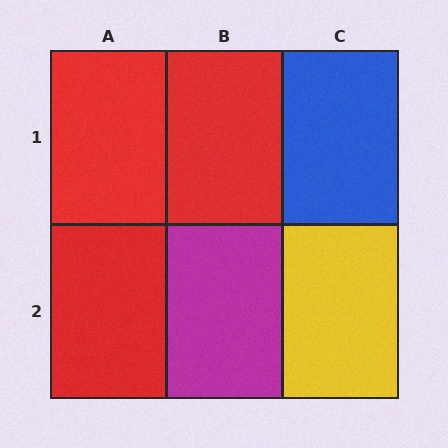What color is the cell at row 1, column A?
Red.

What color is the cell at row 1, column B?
Red.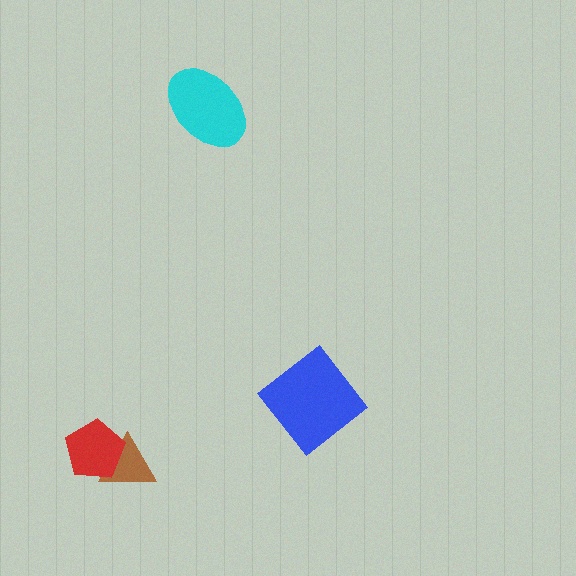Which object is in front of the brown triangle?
The red pentagon is in front of the brown triangle.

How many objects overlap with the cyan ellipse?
0 objects overlap with the cyan ellipse.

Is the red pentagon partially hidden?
No, no other shape covers it.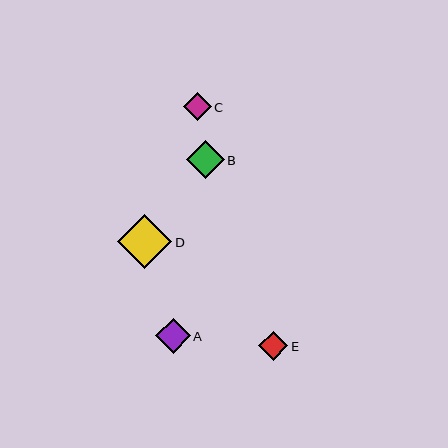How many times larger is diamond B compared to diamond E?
Diamond B is approximately 1.3 times the size of diamond E.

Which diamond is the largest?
Diamond D is the largest with a size of approximately 54 pixels.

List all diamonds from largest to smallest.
From largest to smallest: D, B, A, E, C.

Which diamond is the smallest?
Diamond C is the smallest with a size of approximately 28 pixels.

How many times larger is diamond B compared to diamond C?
Diamond B is approximately 1.4 times the size of diamond C.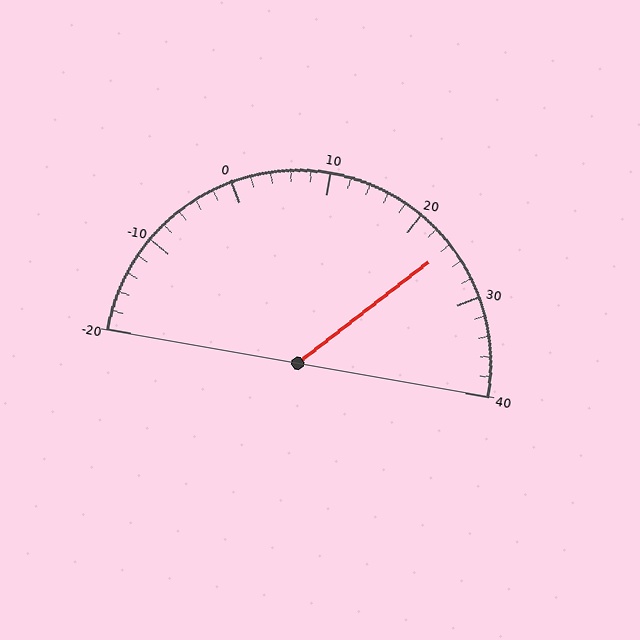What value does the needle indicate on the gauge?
The needle indicates approximately 24.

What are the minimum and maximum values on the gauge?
The gauge ranges from -20 to 40.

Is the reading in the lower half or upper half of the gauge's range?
The reading is in the upper half of the range (-20 to 40).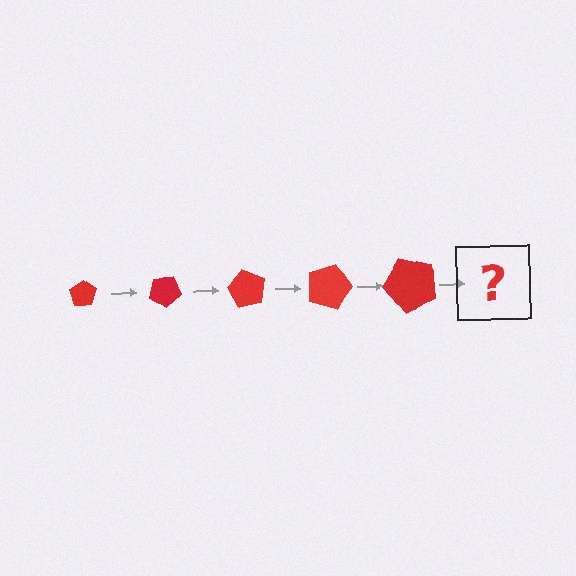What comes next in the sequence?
The next element should be a pentagon, larger than the previous one and rotated 150 degrees from the start.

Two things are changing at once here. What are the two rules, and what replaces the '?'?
The two rules are that the pentagon grows larger each step and it rotates 30 degrees each step. The '?' should be a pentagon, larger than the previous one and rotated 150 degrees from the start.